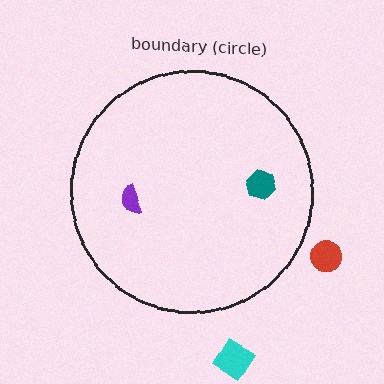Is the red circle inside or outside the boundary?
Outside.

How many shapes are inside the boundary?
2 inside, 2 outside.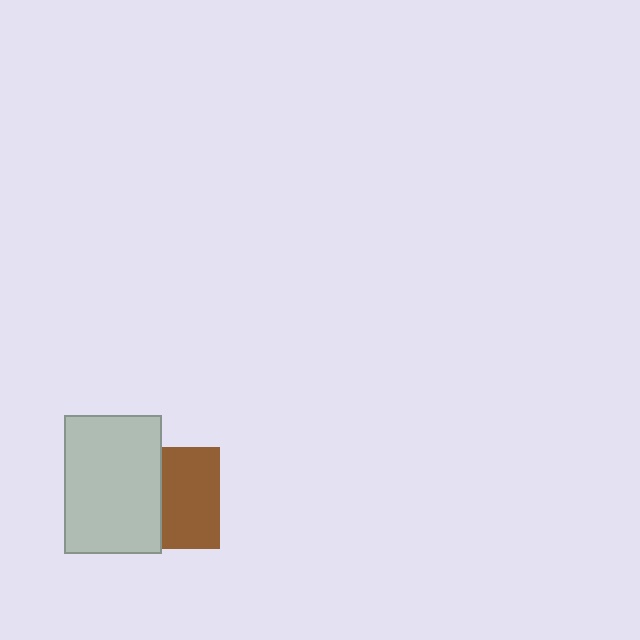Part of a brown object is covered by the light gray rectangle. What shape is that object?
It is a square.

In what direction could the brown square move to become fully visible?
The brown square could move right. That would shift it out from behind the light gray rectangle entirely.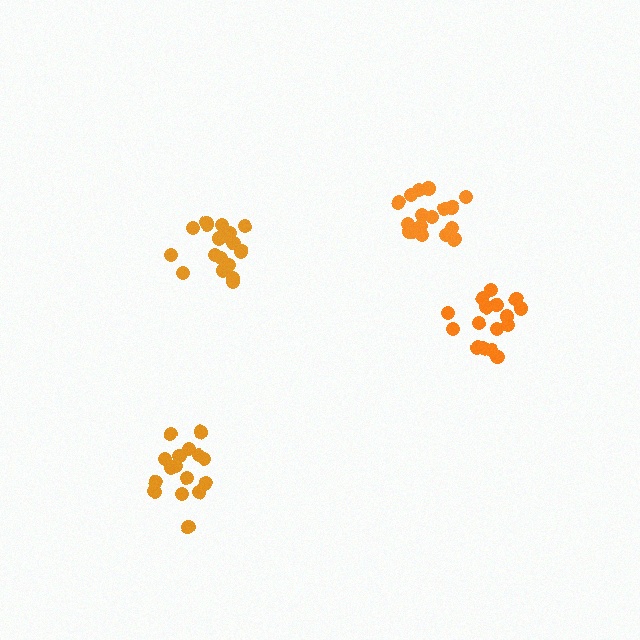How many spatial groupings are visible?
There are 4 spatial groupings.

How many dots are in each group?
Group 1: 16 dots, Group 2: 19 dots, Group 3: 19 dots, Group 4: 16 dots (70 total).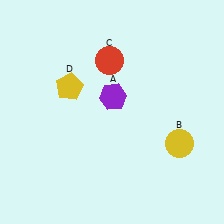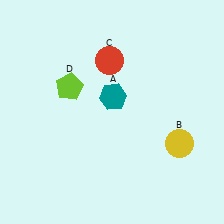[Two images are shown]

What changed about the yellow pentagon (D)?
In Image 1, D is yellow. In Image 2, it changed to lime.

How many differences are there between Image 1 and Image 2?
There are 2 differences between the two images.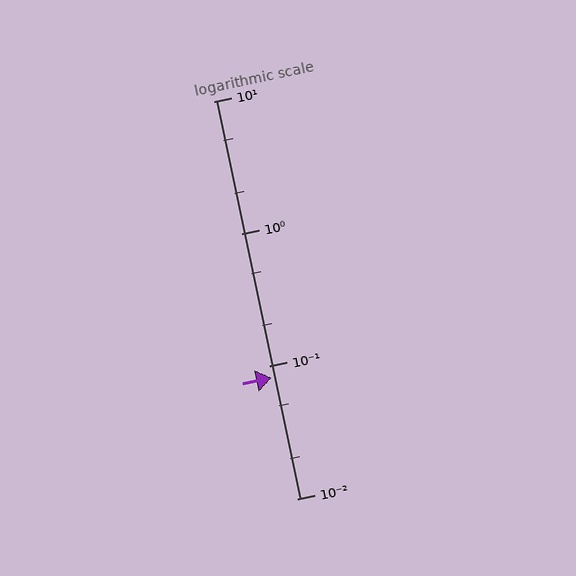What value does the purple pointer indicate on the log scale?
The pointer indicates approximately 0.082.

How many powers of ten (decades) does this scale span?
The scale spans 3 decades, from 0.01 to 10.